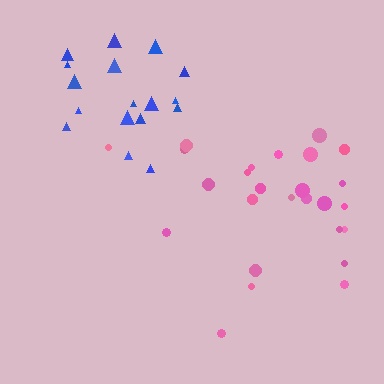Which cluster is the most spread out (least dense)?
Pink.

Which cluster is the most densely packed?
Blue.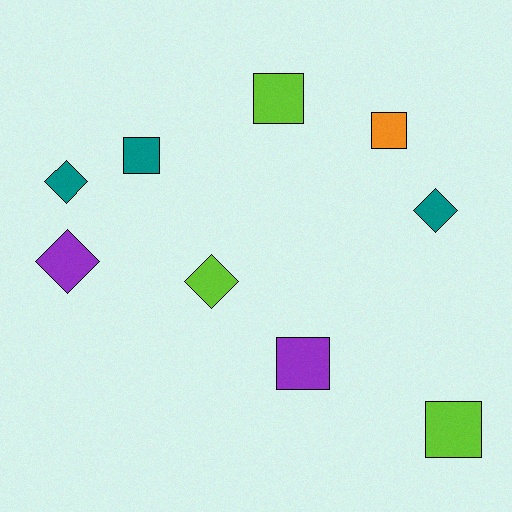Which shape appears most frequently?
Square, with 5 objects.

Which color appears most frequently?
Teal, with 3 objects.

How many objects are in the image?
There are 9 objects.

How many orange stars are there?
There are no orange stars.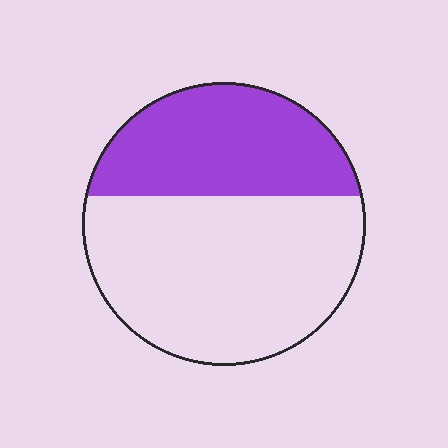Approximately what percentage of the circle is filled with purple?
Approximately 40%.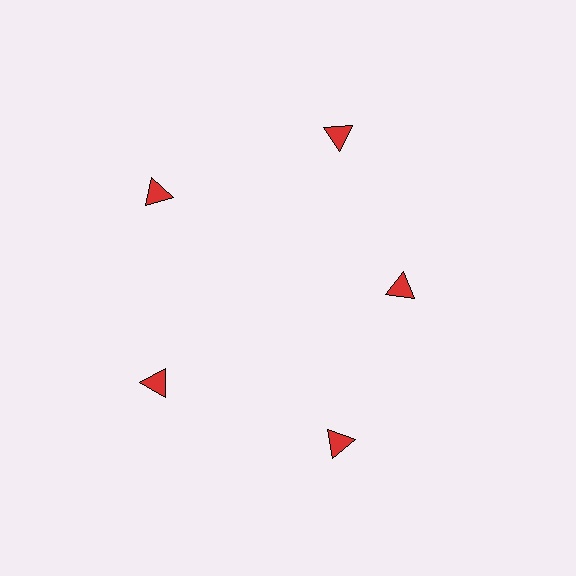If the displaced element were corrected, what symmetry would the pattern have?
It would have 5-fold rotational symmetry — the pattern would map onto itself every 72 degrees.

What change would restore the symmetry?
The symmetry would be restored by moving it outward, back onto the ring so that all 5 triangles sit at equal angles and equal distance from the center.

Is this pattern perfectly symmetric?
No. The 5 red triangles are arranged in a ring, but one element near the 3 o'clock position is pulled inward toward the center, breaking the 5-fold rotational symmetry.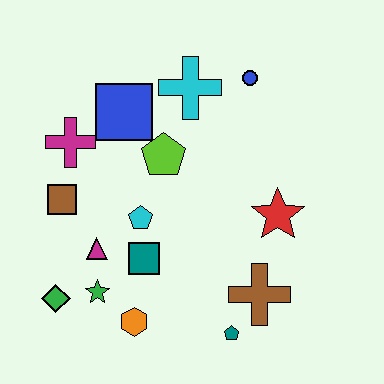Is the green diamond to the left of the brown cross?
Yes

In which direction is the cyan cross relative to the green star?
The cyan cross is above the green star.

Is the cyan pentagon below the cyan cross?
Yes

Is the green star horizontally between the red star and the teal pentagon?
No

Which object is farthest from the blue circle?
The green diamond is farthest from the blue circle.